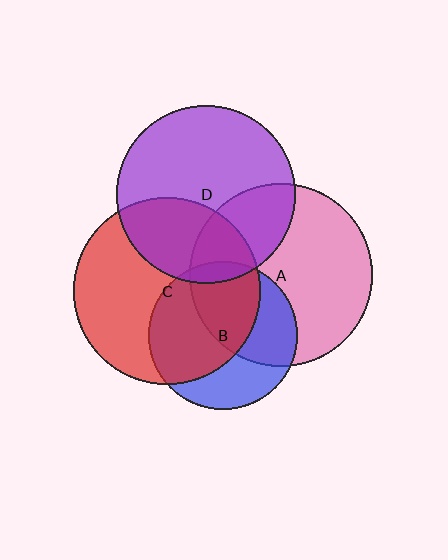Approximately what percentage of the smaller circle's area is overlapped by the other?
Approximately 30%.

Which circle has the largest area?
Circle C (red).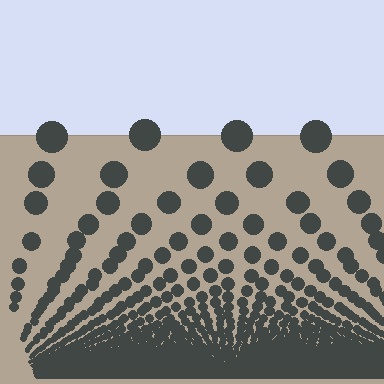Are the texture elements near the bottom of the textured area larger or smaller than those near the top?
Smaller. The gradient is inverted — elements near the bottom are smaller and denser.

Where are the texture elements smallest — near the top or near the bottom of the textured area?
Near the bottom.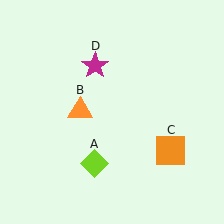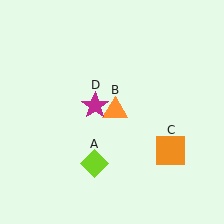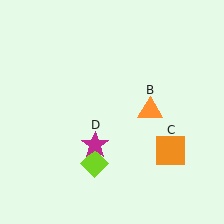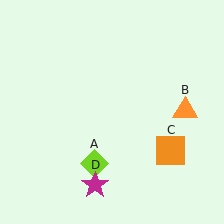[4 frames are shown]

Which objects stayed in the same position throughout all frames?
Lime diamond (object A) and orange square (object C) remained stationary.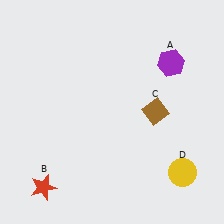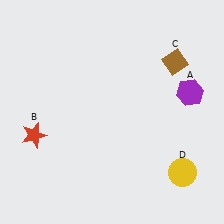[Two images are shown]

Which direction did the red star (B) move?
The red star (B) moved up.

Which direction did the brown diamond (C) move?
The brown diamond (C) moved up.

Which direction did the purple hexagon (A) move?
The purple hexagon (A) moved down.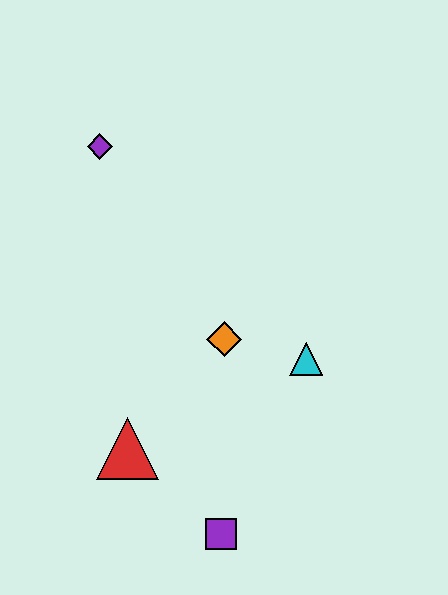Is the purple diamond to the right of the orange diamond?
No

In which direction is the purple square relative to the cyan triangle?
The purple square is below the cyan triangle.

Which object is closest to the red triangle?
The purple square is closest to the red triangle.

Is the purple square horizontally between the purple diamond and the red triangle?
No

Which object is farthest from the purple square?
The purple diamond is farthest from the purple square.